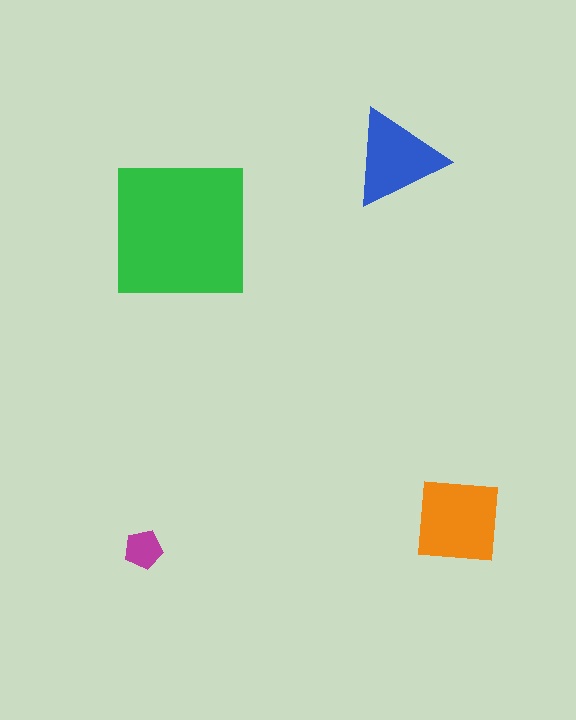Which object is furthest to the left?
The magenta pentagon is leftmost.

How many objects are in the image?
There are 4 objects in the image.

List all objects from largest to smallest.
The green square, the orange square, the blue triangle, the magenta pentagon.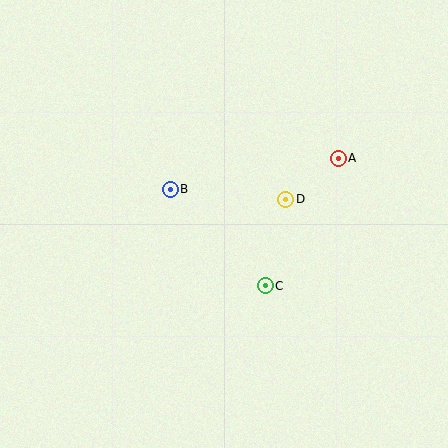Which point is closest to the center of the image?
Point B at (170, 189) is closest to the center.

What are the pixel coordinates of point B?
Point B is at (170, 189).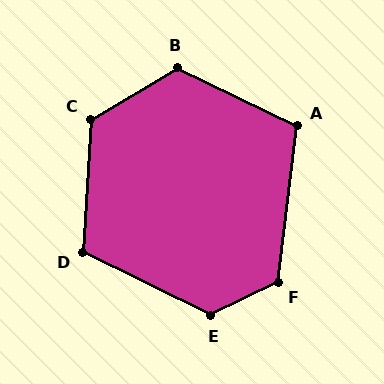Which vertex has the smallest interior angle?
A, at approximately 109 degrees.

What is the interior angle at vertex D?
Approximately 113 degrees (obtuse).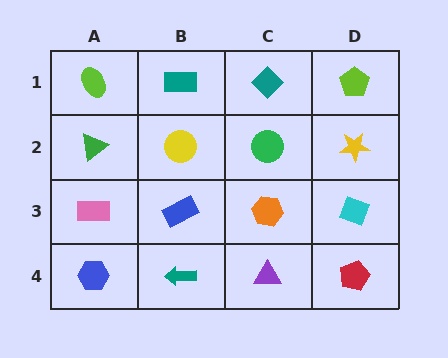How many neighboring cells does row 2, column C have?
4.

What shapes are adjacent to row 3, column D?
A yellow star (row 2, column D), a red pentagon (row 4, column D), an orange hexagon (row 3, column C).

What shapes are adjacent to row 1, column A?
A green triangle (row 2, column A), a teal rectangle (row 1, column B).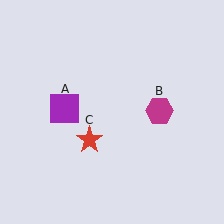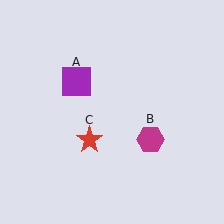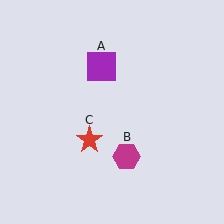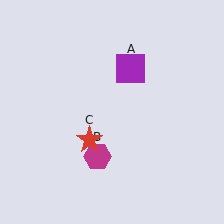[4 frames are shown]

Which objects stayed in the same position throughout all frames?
Red star (object C) remained stationary.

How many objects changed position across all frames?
2 objects changed position: purple square (object A), magenta hexagon (object B).